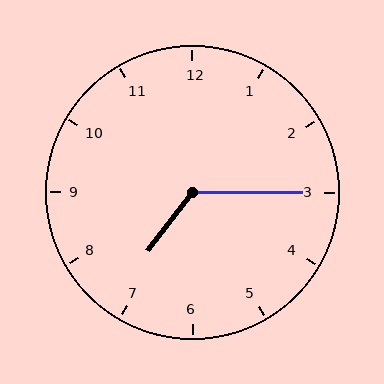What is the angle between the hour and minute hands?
Approximately 128 degrees.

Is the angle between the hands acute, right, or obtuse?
It is obtuse.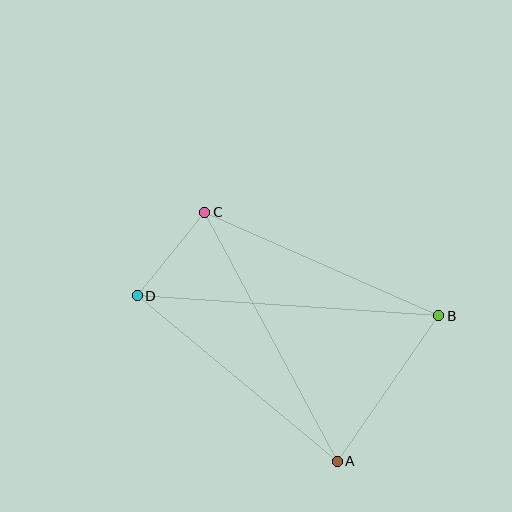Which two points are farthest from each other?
Points B and D are farthest from each other.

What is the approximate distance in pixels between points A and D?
The distance between A and D is approximately 260 pixels.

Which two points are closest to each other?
Points C and D are closest to each other.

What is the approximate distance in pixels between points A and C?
The distance between A and C is approximately 282 pixels.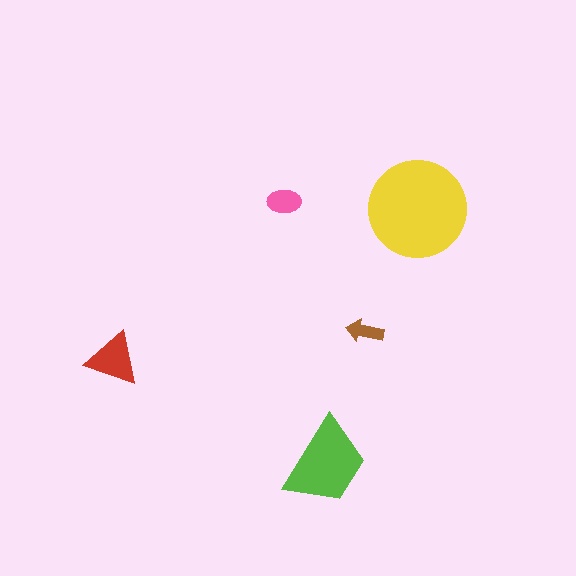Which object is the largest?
The yellow circle.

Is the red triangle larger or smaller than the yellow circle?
Smaller.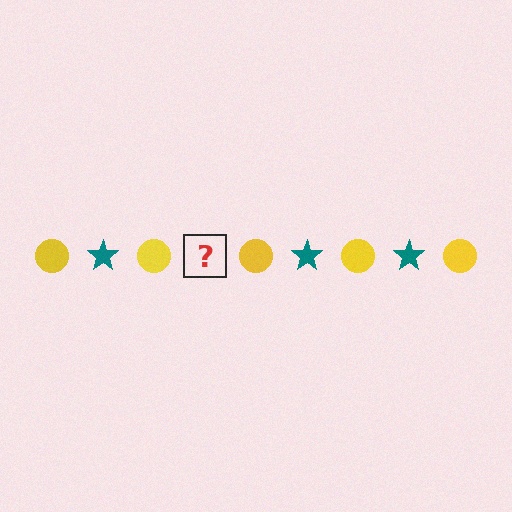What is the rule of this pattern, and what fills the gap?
The rule is that the pattern alternates between yellow circle and teal star. The gap should be filled with a teal star.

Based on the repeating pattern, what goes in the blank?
The blank should be a teal star.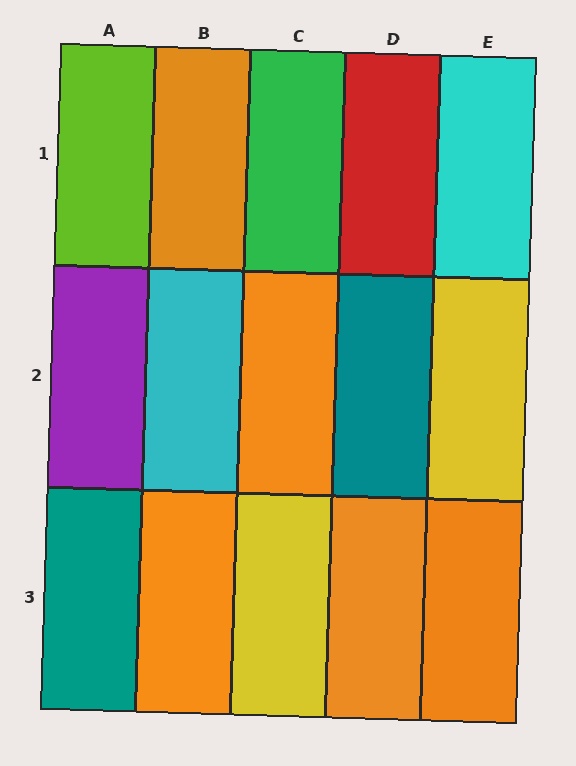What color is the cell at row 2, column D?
Teal.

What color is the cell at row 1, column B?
Orange.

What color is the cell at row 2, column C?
Orange.